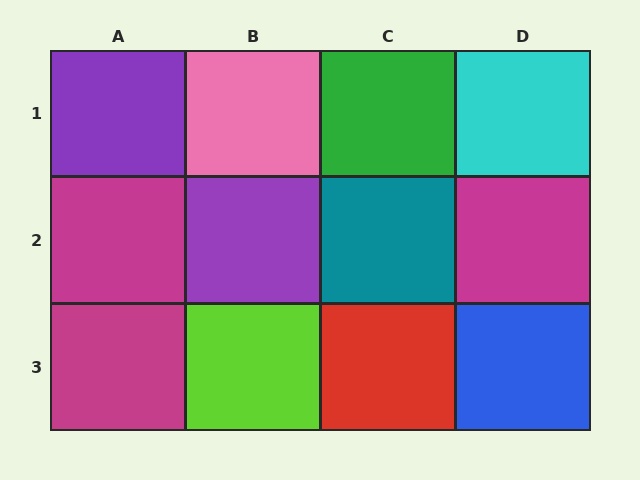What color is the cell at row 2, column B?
Purple.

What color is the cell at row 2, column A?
Magenta.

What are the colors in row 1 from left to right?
Purple, pink, green, cyan.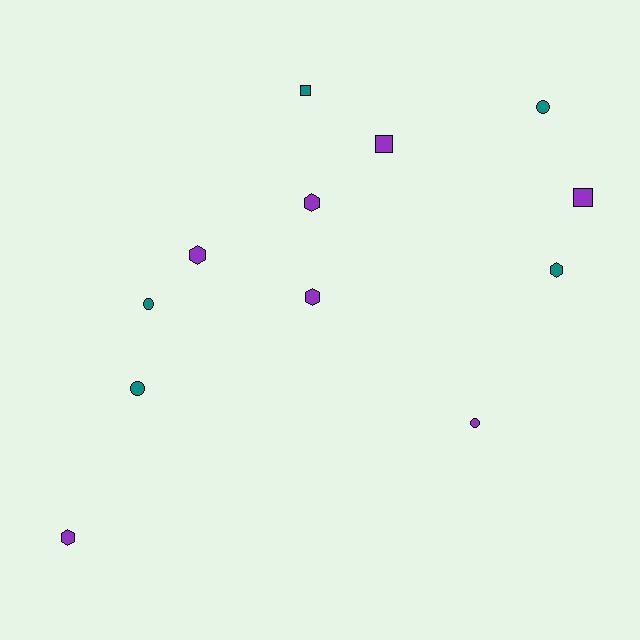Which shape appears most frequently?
Hexagon, with 5 objects.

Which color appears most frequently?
Purple, with 7 objects.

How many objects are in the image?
There are 12 objects.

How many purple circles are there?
There is 1 purple circle.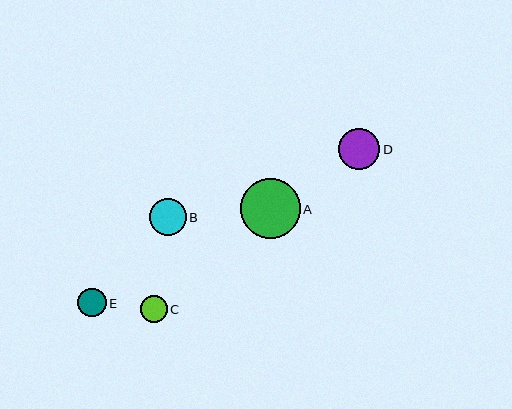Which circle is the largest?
Circle A is the largest with a size of approximately 60 pixels.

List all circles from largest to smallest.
From largest to smallest: A, D, B, E, C.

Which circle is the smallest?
Circle C is the smallest with a size of approximately 27 pixels.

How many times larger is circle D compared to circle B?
Circle D is approximately 1.1 times the size of circle B.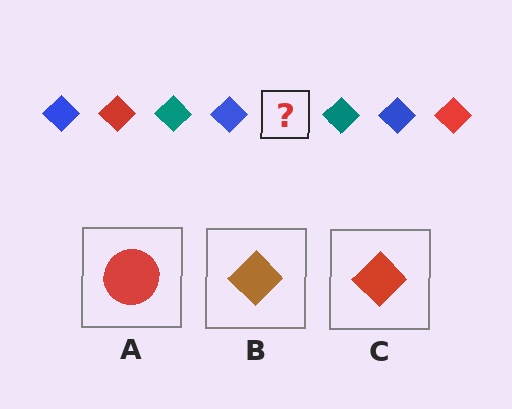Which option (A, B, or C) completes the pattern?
C.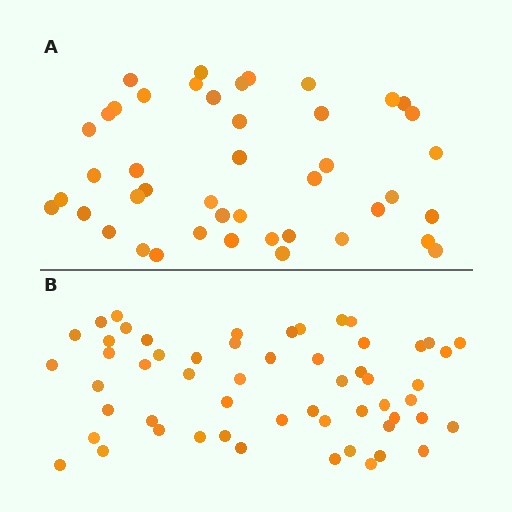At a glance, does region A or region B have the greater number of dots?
Region B (the bottom region) has more dots.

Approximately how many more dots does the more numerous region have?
Region B has roughly 12 or so more dots than region A.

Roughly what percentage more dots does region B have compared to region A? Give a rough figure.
About 25% more.